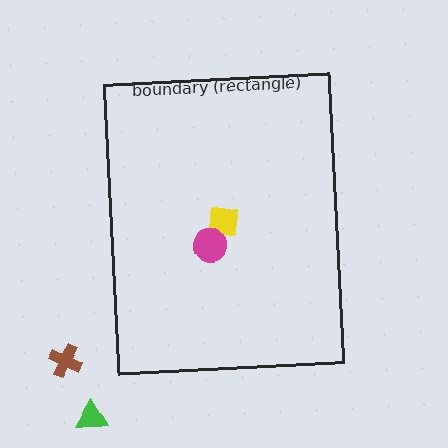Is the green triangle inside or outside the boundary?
Outside.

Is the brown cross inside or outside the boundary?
Outside.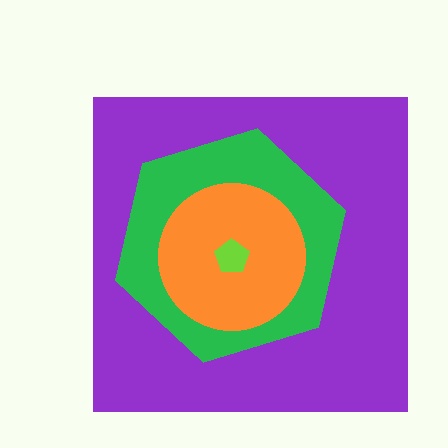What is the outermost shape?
The purple square.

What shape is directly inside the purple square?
The green hexagon.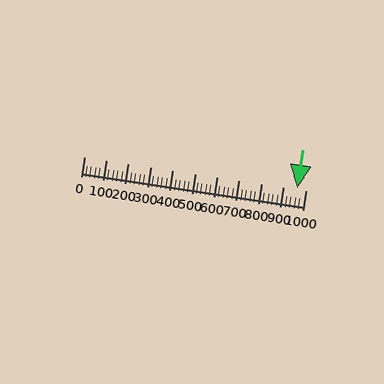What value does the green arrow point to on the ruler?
The green arrow points to approximately 960.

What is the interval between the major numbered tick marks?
The major tick marks are spaced 100 units apart.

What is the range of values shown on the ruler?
The ruler shows values from 0 to 1000.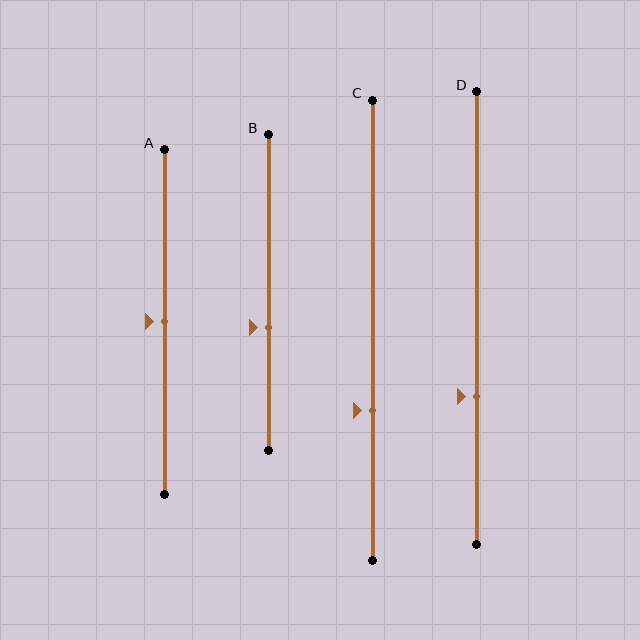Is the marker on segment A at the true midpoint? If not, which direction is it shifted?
Yes, the marker on segment A is at the true midpoint.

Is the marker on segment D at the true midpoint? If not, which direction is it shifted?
No, the marker on segment D is shifted downward by about 17% of the segment length.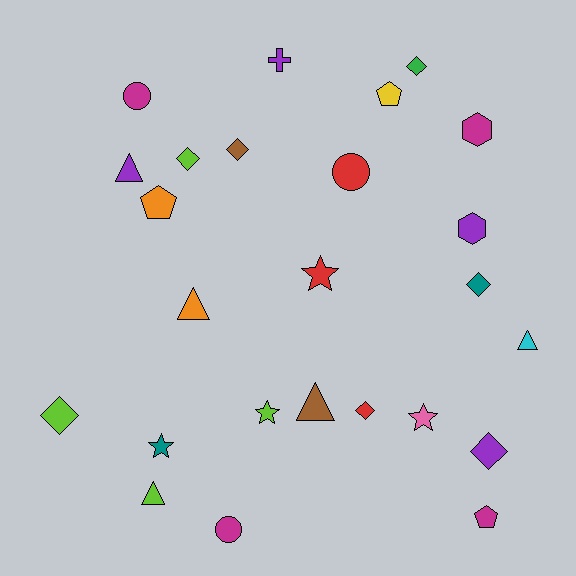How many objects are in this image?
There are 25 objects.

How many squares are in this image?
There are no squares.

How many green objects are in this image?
There is 1 green object.